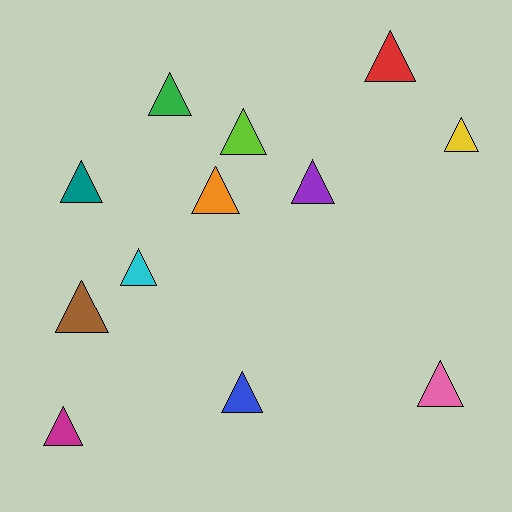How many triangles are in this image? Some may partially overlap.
There are 12 triangles.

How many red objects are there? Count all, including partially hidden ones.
There is 1 red object.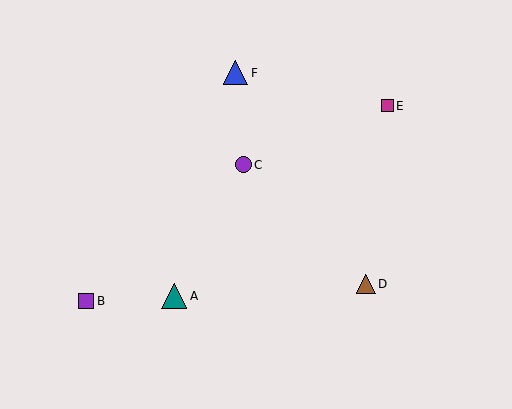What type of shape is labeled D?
Shape D is a brown triangle.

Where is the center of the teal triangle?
The center of the teal triangle is at (174, 296).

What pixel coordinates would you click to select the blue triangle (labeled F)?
Click at (236, 73) to select the blue triangle F.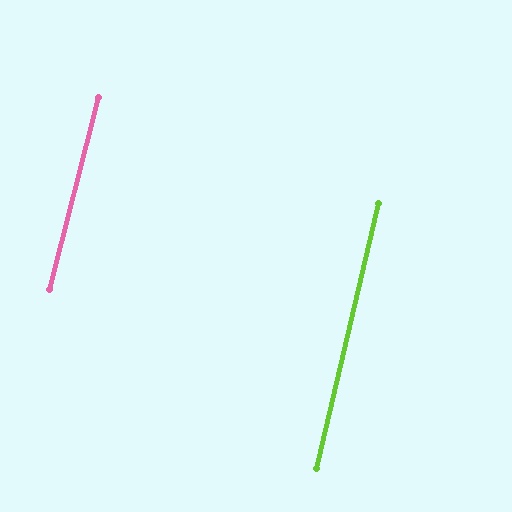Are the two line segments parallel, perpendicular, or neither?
Parallel — their directions differ by only 1.0°.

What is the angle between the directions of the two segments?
Approximately 1 degree.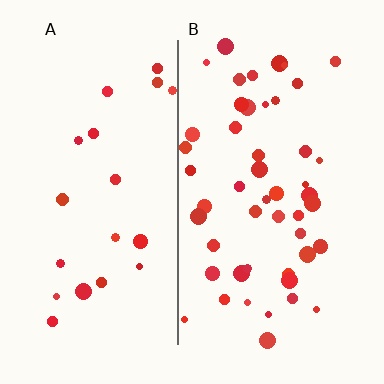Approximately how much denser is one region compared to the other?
Approximately 2.4× — region B over region A.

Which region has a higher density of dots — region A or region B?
B (the right).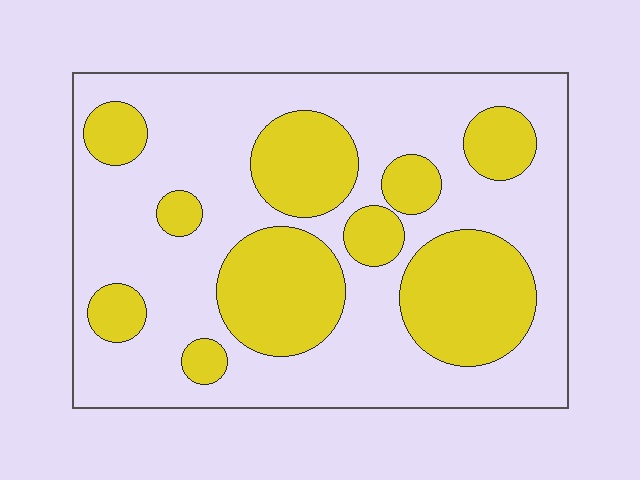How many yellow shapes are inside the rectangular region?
10.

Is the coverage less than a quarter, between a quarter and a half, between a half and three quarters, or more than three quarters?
Between a quarter and a half.